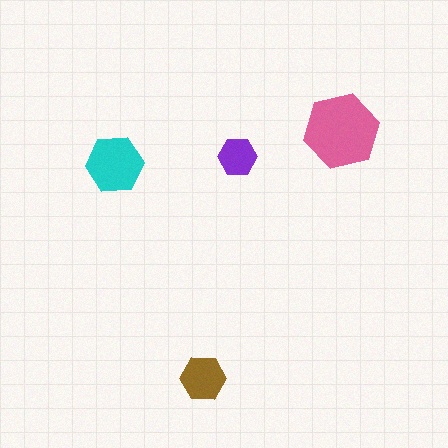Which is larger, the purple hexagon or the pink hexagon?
The pink one.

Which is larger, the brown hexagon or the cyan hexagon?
The cyan one.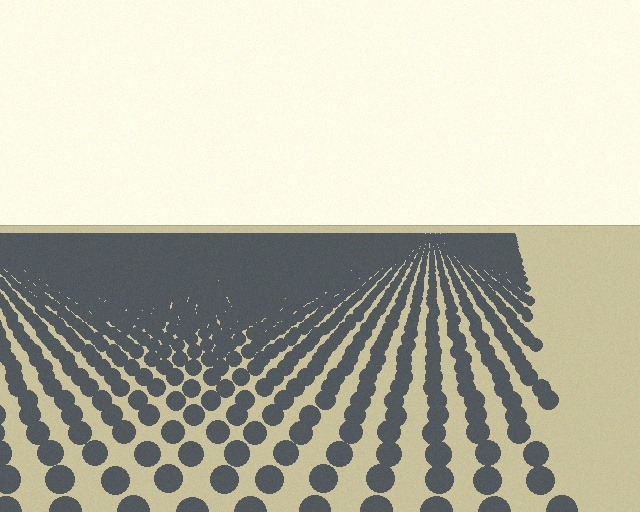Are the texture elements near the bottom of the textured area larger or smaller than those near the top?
Larger. Near the bottom, elements are closer to the viewer and appear at a bigger on-screen size.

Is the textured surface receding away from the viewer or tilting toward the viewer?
The surface is receding away from the viewer. Texture elements get smaller and denser toward the top.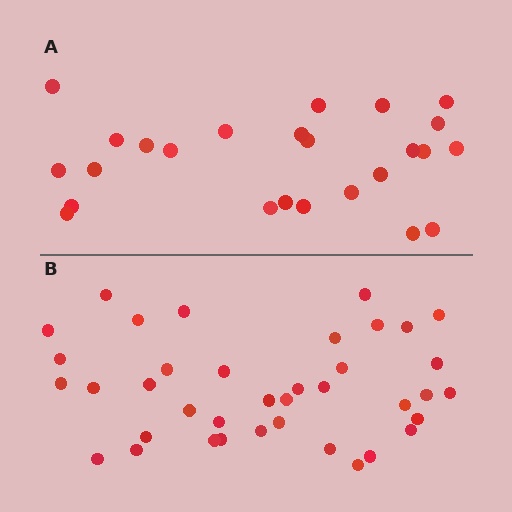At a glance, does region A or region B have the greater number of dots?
Region B (the bottom region) has more dots.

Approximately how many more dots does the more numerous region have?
Region B has approximately 15 more dots than region A.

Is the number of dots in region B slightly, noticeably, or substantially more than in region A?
Region B has substantially more. The ratio is roughly 1.5 to 1.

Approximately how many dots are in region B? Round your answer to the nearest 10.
About 40 dots. (The exact count is 38, which rounds to 40.)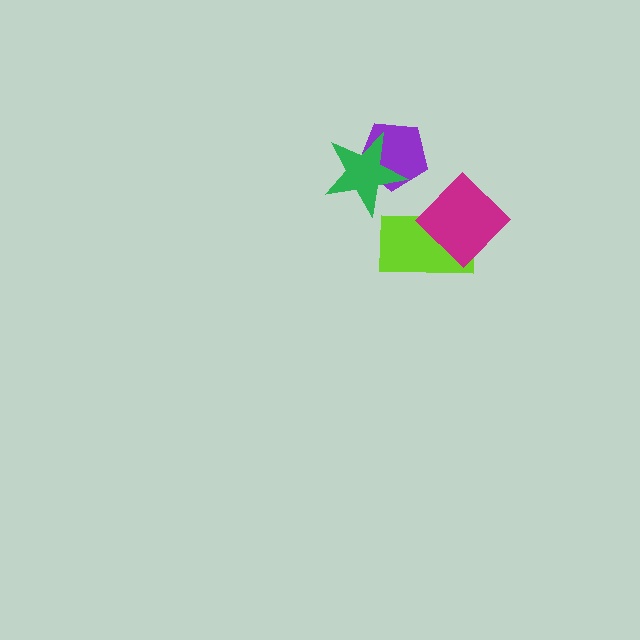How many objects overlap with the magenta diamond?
1 object overlaps with the magenta diamond.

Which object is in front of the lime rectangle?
The magenta diamond is in front of the lime rectangle.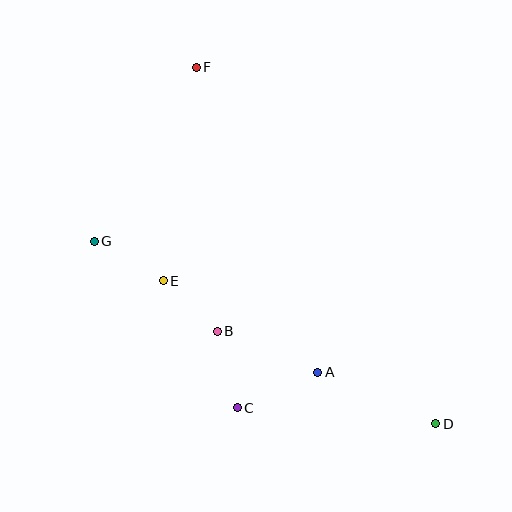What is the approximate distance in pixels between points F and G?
The distance between F and G is approximately 202 pixels.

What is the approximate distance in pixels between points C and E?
The distance between C and E is approximately 147 pixels.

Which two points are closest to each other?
Points B and E are closest to each other.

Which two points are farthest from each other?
Points D and F are farthest from each other.